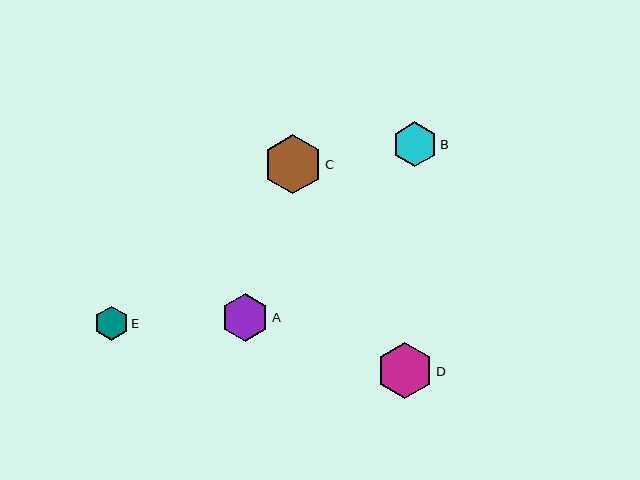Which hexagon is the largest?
Hexagon C is the largest with a size of approximately 59 pixels.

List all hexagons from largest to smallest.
From largest to smallest: C, D, A, B, E.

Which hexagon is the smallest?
Hexagon E is the smallest with a size of approximately 35 pixels.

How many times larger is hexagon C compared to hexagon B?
Hexagon C is approximately 1.3 times the size of hexagon B.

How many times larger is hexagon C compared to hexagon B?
Hexagon C is approximately 1.3 times the size of hexagon B.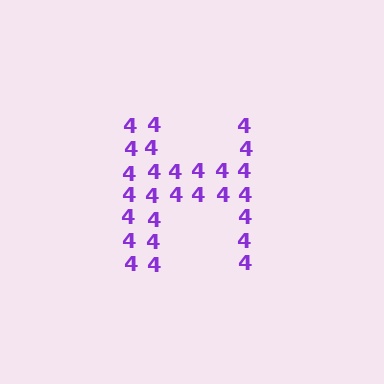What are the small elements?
The small elements are digit 4's.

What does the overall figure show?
The overall figure shows the letter H.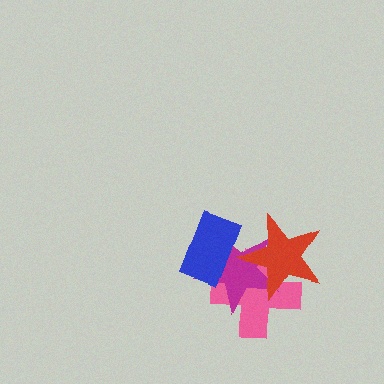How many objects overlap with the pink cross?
3 objects overlap with the pink cross.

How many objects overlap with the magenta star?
3 objects overlap with the magenta star.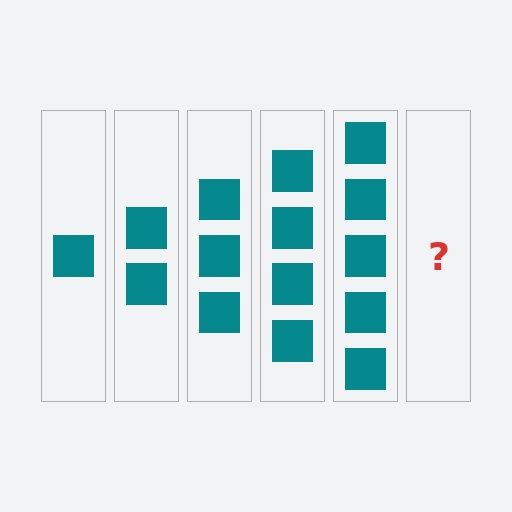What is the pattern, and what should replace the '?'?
The pattern is that each step adds one more square. The '?' should be 6 squares.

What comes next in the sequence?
The next element should be 6 squares.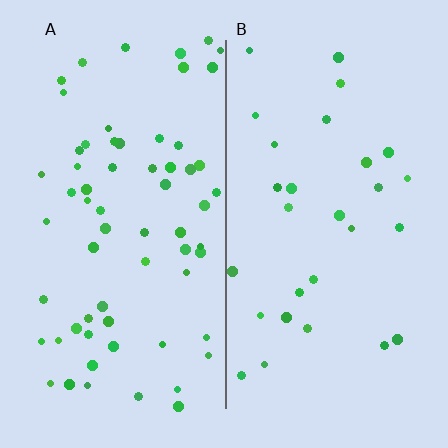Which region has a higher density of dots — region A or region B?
A (the left).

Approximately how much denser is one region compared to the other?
Approximately 2.2× — region A over region B.